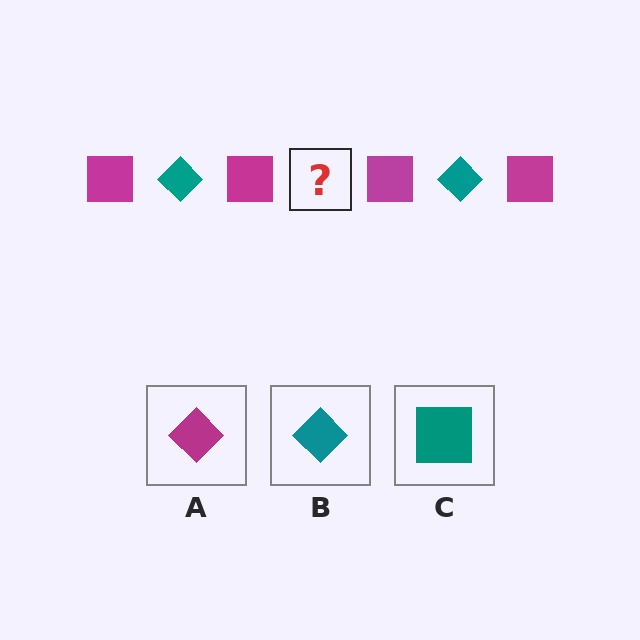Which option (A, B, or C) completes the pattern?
B.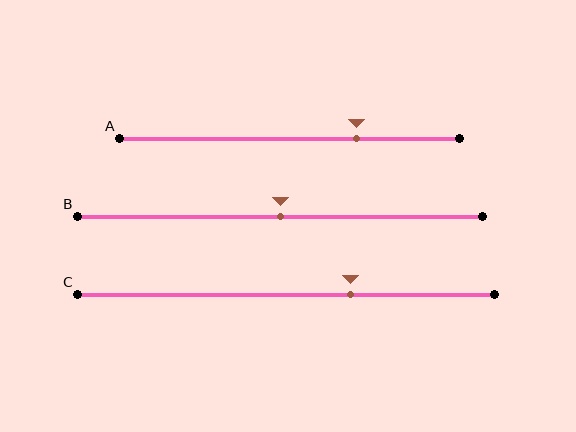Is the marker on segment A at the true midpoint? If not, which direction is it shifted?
No, the marker on segment A is shifted to the right by about 20% of the segment length.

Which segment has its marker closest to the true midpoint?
Segment B has its marker closest to the true midpoint.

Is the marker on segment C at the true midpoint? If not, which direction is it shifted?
No, the marker on segment C is shifted to the right by about 15% of the segment length.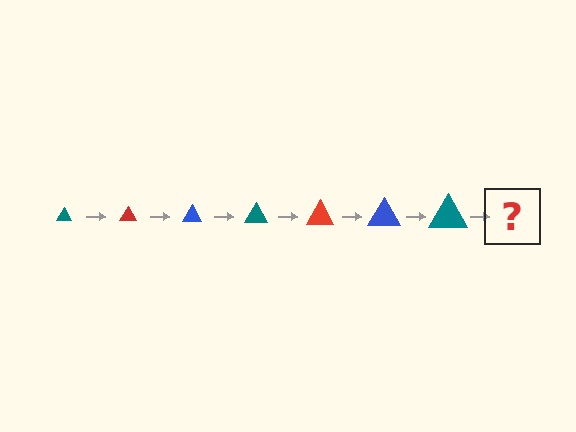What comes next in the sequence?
The next element should be a red triangle, larger than the previous one.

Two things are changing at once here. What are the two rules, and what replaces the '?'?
The two rules are that the triangle grows larger each step and the color cycles through teal, red, and blue. The '?' should be a red triangle, larger than the previous one.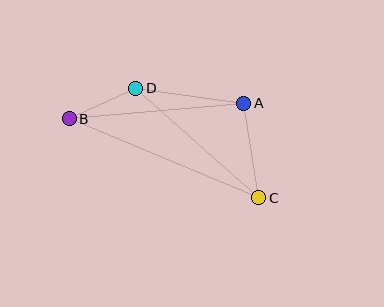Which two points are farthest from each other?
Points B and C are farthest from each other.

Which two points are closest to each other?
Points B and D are closest to each other.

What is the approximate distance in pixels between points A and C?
The distance between A and C is approximately 95 pixels.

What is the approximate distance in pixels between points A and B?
The distance between A and B is approximately 175 pixels.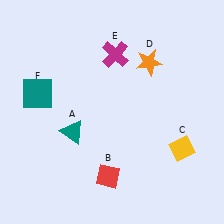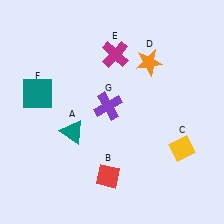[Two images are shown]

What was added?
A purple cross (G) was added in Image 2.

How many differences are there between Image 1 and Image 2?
There is 1 difference between the two images.